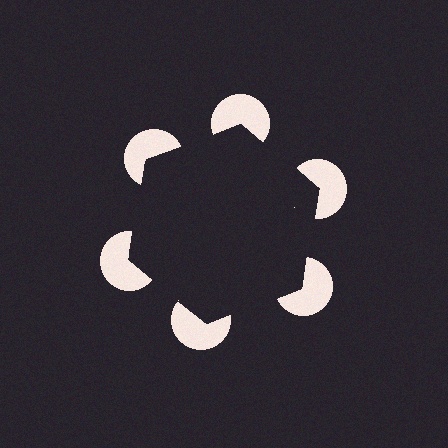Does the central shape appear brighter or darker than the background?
It typically appears slightly darker than the background, even though no actual brightness change is drawn.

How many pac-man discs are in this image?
There are 6 — one at each vertex of the illusory hexagon.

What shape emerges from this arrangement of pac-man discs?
An illusory hexagon — its edges are inferred from the aligned wedge cuts in the pac-man discs, not physically drawn.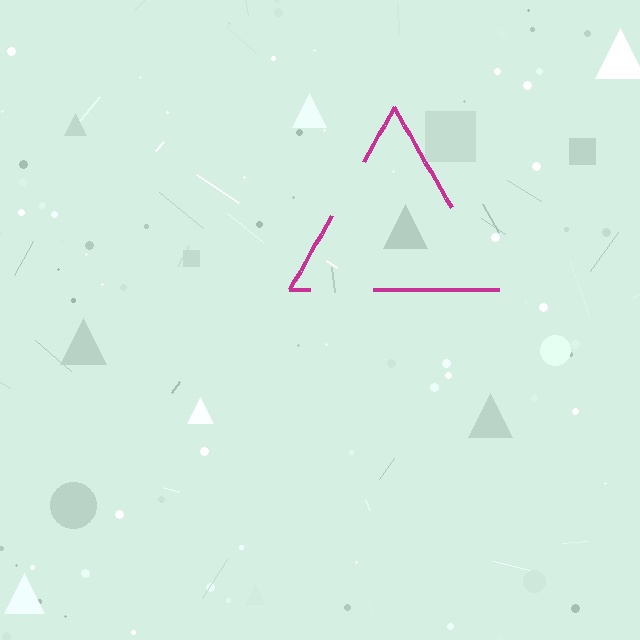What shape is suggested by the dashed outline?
The dashed outline suggests a triangle.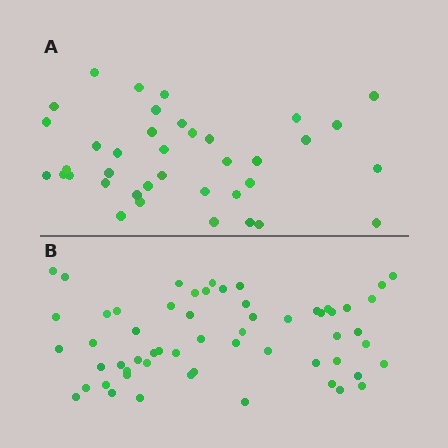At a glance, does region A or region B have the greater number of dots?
Region B (the bottom region) has more dots.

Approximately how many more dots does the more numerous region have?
Region B has approximately 20 more dots than region A.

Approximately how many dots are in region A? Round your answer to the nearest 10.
About 40 dots. (The exact count is 38, which rounds to 40.)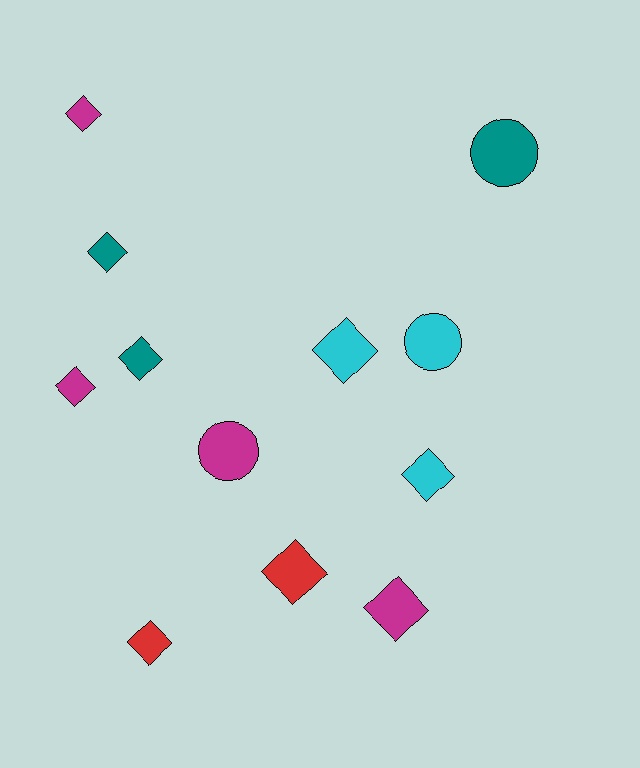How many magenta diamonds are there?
There are 3 magenta diamonds.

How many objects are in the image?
There are 12 objects.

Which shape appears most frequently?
Diamond, with 9 objects.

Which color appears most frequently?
Magenta, with 4 objects.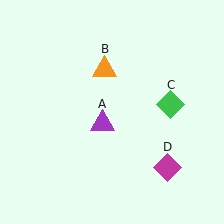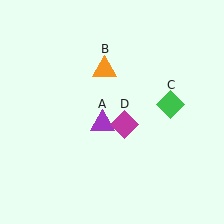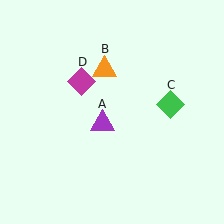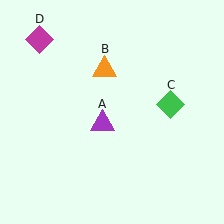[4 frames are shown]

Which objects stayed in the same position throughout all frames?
Purple triangle (object A) and orange triangle (object B) and green diamond (object C) remained stationary.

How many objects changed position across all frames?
1 object changed position: magenta diamond (object D).